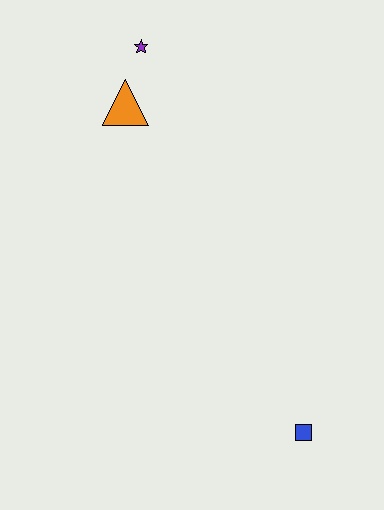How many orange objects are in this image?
There is 1 orange object.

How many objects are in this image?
There are 3 objects.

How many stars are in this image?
There is 1 star.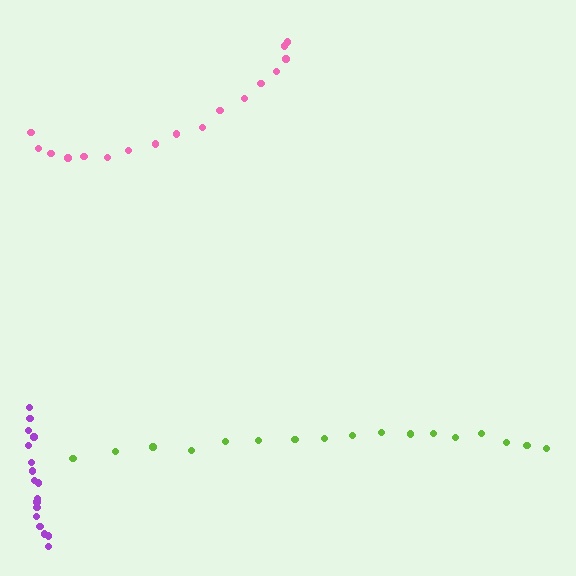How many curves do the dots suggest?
There are 3 distinct paths.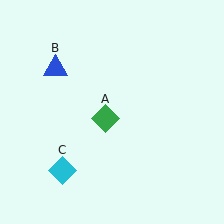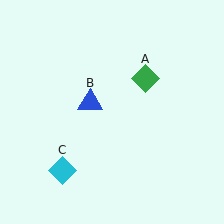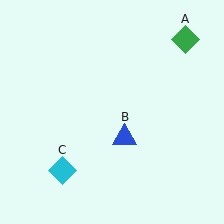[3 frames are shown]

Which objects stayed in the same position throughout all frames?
Cyan diamond (object C) remained stationary.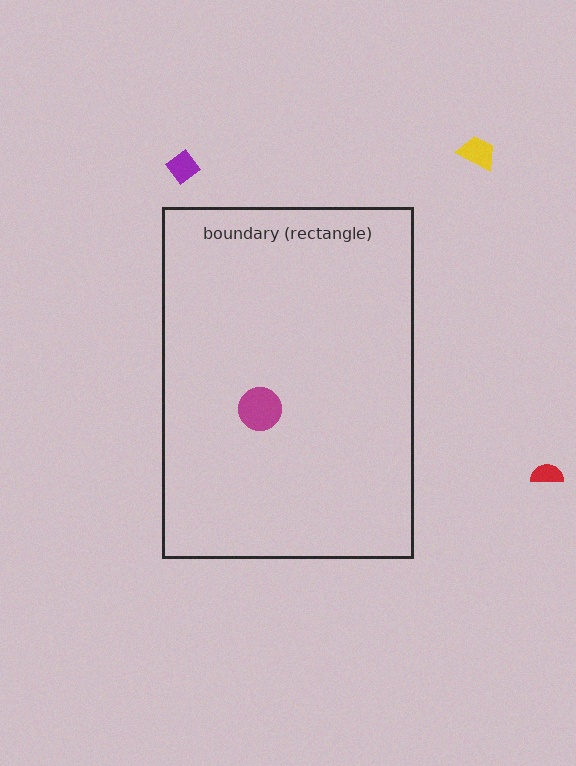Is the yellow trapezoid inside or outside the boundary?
Outside.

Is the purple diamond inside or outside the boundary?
Outside.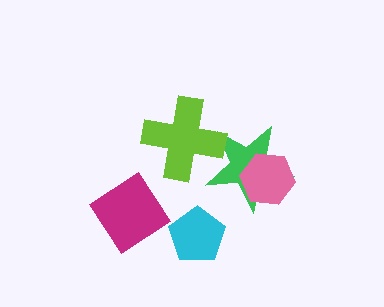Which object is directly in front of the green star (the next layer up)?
The pink hexagon is directly in front of the green star.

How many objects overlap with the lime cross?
1 object overlaps with the lime cross.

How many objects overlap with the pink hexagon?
1 object overlaps with the pink hexagon.